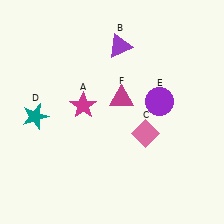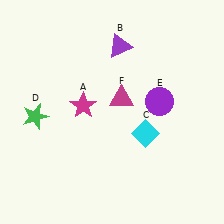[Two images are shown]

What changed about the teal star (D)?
In Image 1, D is teal. In Image 2, it changed to green.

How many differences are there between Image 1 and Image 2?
There are 2 differences between the two images.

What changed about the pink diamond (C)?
In Image 1, C is pink. In Image 2, it changed to cyan.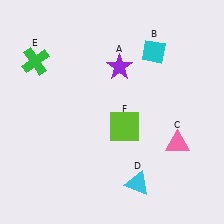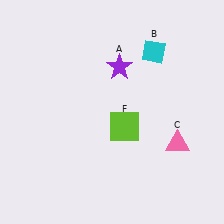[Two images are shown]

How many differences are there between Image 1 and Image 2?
There are 2 differences between the two images.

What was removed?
The cyan triangle (D), the green cross (E) were removed in Image 2.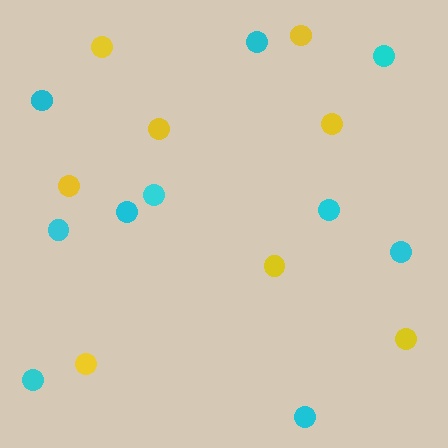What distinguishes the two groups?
There are 2 groups: one group of yellow circles (8) and one group of cyan circles (10).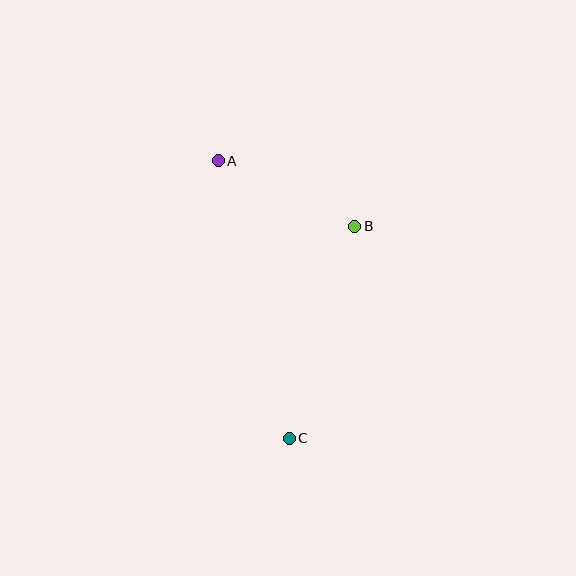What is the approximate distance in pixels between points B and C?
The distance between B and C is approximately 222 pixels.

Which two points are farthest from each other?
Points A and C are farthest from each other.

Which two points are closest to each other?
Points A and B are closest to each other.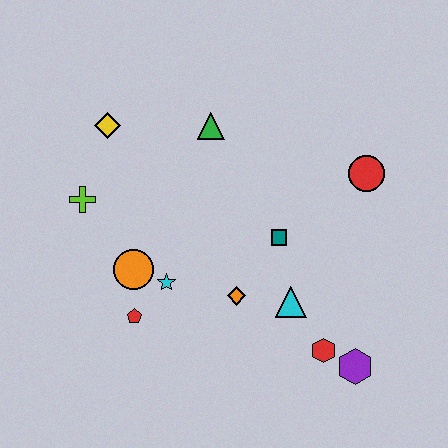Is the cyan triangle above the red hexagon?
Yes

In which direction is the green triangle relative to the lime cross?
The green triangle is to the right of the lime cross.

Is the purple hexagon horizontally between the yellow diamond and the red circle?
Yes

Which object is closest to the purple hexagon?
The red hexagon is closest to the purple hexagon.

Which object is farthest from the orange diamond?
The yellow diamond is farthest from the orange diamond.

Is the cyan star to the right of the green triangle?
No